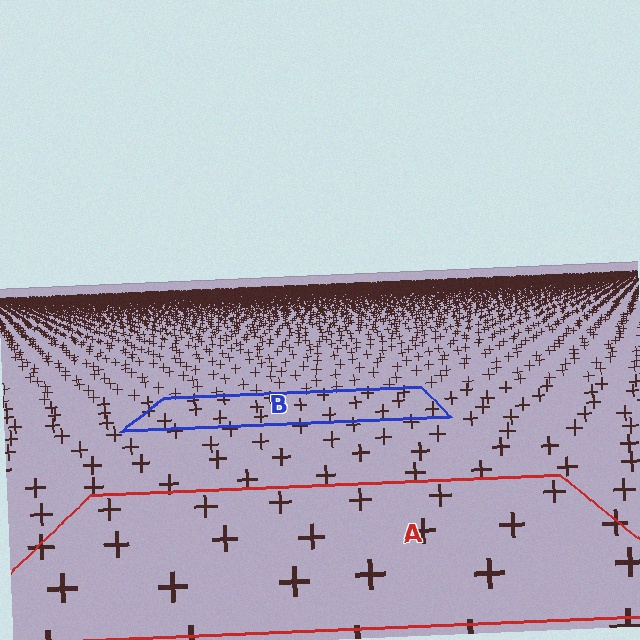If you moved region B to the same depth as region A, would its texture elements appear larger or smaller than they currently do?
They would appear larger. At a closer depth, the same texture elements are projected at a bigger on-screen size.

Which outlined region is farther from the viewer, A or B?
Region B is farther from the viewer — the texture elements inside it appear smaller and more densely packed.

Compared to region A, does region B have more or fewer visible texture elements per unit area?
Region B has more texture elements per unit area — they are packed more densely because it is farther away.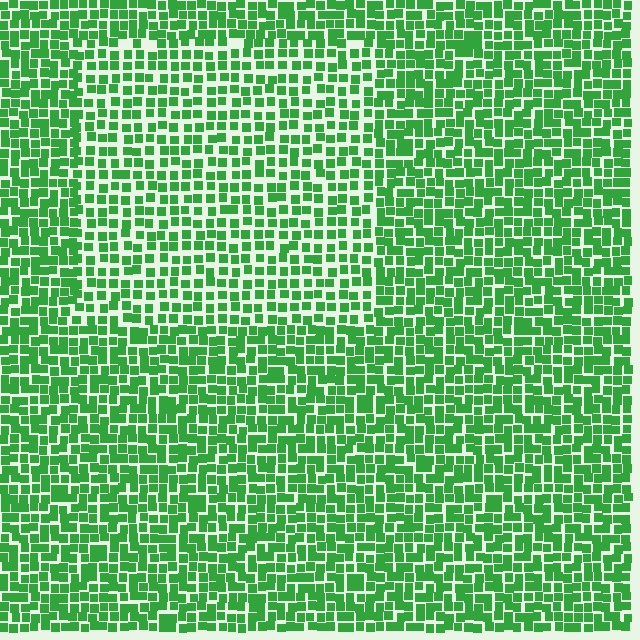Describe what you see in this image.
The image contains small green elements arranged at two different densities. A rectangle-shaped region is visible where the elements are less densely packed than the surrounding area.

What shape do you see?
I see a rectangle.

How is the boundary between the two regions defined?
The boundary is defined by a change in element density (approximately 1.5x ratio). All elements are the same color, size, and shape.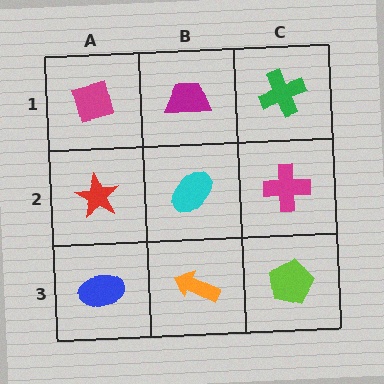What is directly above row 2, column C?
A green cross.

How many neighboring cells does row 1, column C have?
2.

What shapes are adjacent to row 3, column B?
A cyan ellipse (row 2, column B), a blue ellipse (row 3, column A), a lime pentagon (row 3, column C).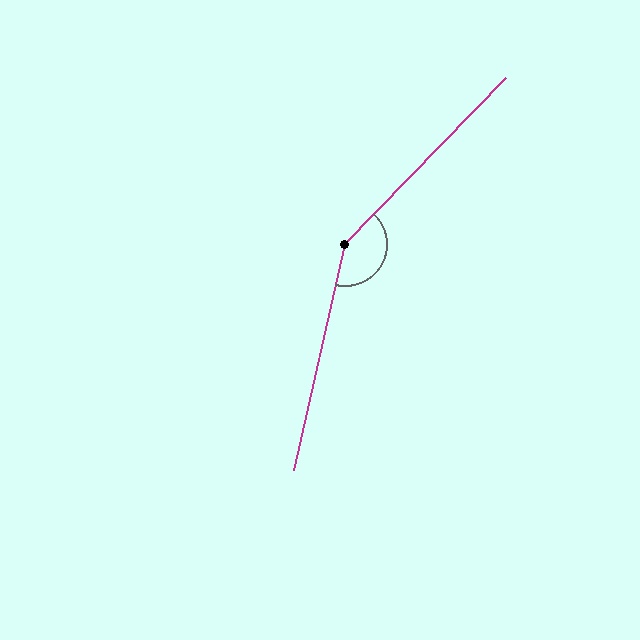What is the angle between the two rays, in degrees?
Approximately 149 degrees.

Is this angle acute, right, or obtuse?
It is obtuse.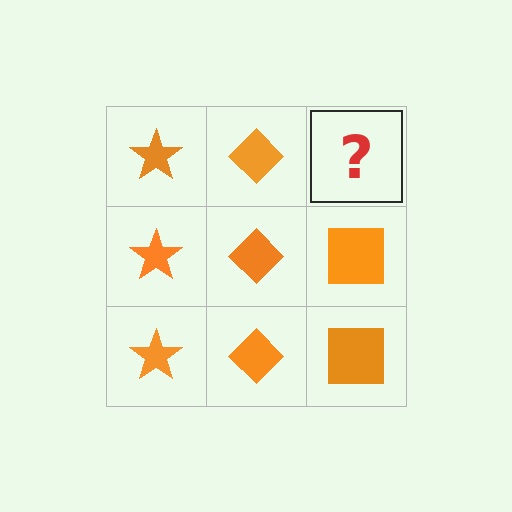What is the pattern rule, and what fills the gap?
The rule is that each column has a consistent shape. The gap should be filled with an orange square.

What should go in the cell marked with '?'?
The missing cell should contain an orange square.